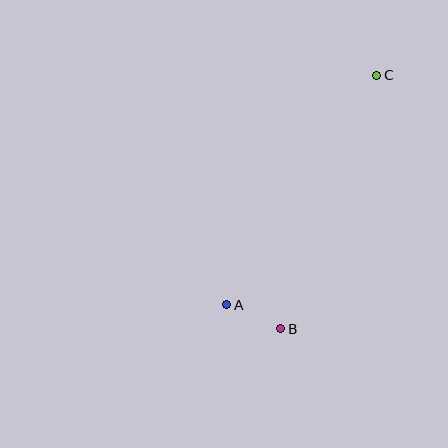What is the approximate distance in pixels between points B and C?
The distance between B and C is approximately 271 pixels.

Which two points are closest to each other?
Points A and B are closest to each other.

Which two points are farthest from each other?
Points A and C are farthest from each other.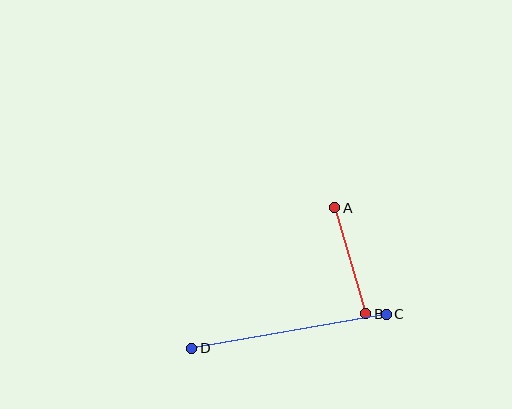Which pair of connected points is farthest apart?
Points C and D are farthest apart.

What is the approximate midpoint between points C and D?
The midpoint is at approximately (289, 331) pixels.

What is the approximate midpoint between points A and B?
The midpoint is at approximately (350, 261) pixels.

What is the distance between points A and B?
The distance is approximately 111 pixels.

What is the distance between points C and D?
The distance is approximately 197 pixels.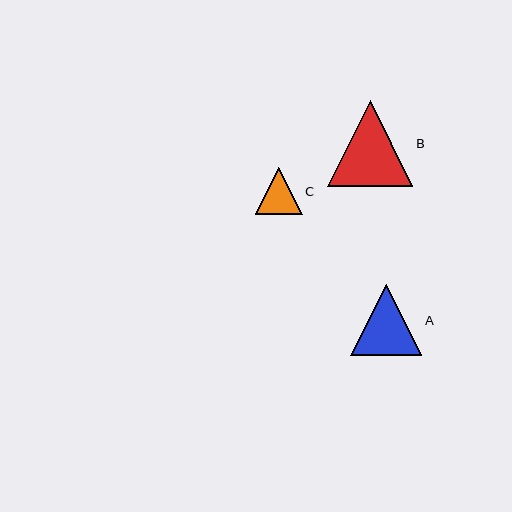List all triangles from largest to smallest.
From largest to smallest: B, A, C.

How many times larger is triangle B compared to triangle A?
Triangle B is approximately 1.2 times the size of triangle A.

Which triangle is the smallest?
Triangle C is the smallest with a size of approximately 47 pixels.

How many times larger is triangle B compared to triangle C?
Triangle B is approximately 1.8 times the size of triangle C.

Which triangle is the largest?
Triangle B is the largest with a size of approximately 85 pixels.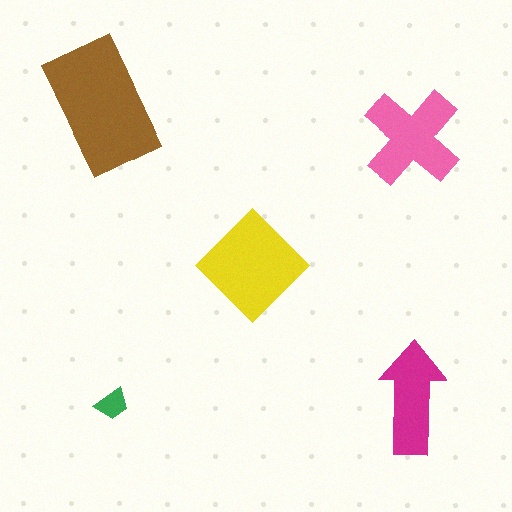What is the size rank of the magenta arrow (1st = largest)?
4th.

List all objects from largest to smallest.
The brown rectangle, the yellow diamond, the pink cross, the magenta arrow, the green trapezoid.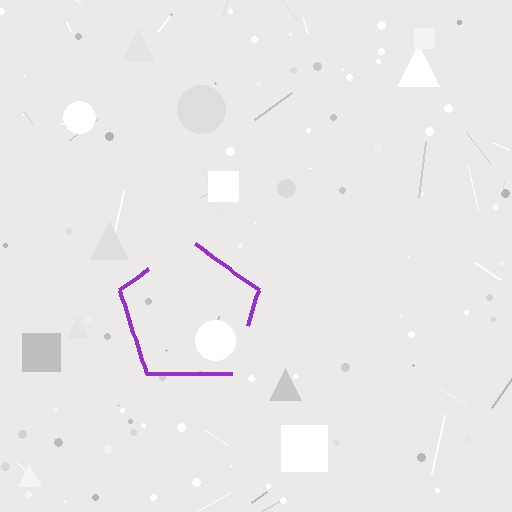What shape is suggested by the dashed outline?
The dashed outline suggests a pentagon.